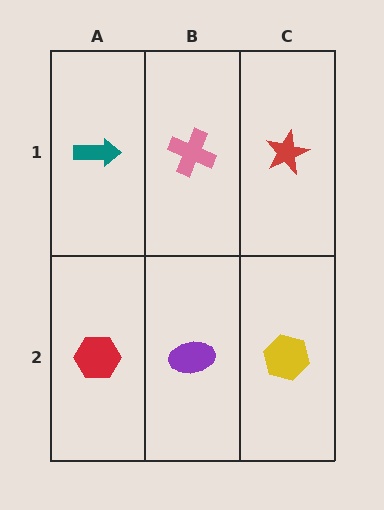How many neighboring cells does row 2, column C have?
2.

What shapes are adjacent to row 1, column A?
A red hexagon (row 2, column A), a pink cross (row 1, column B).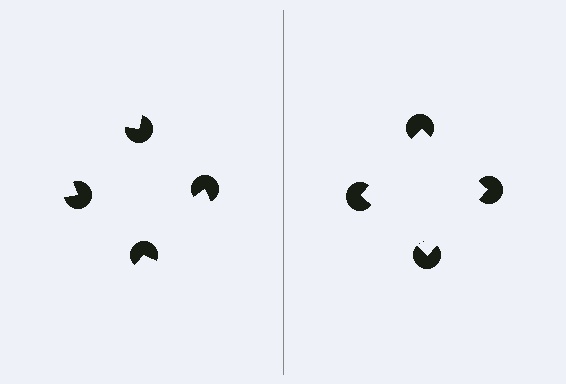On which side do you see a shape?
An illusory square appears on the right side. On the left side the wedge cuts are rotated, so no coherent shape forms.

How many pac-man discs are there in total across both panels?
8 — 4 on each side.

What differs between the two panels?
The pac-man discs are positioned identically on both sides; only the wedge orientations differ. On the right they align to a square; on the left they are misaligned.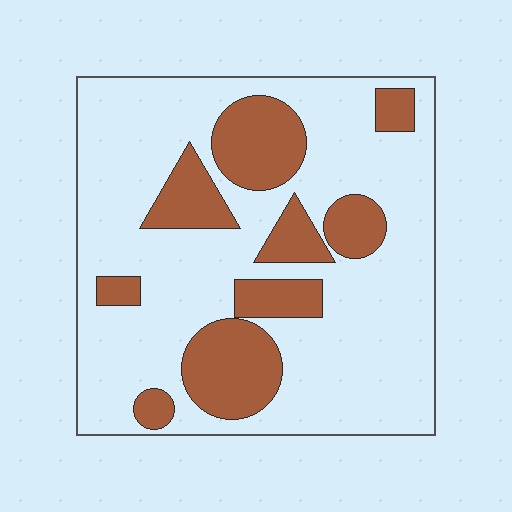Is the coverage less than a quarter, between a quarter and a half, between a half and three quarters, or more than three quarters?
Between a quarter and a half.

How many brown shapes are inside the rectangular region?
9.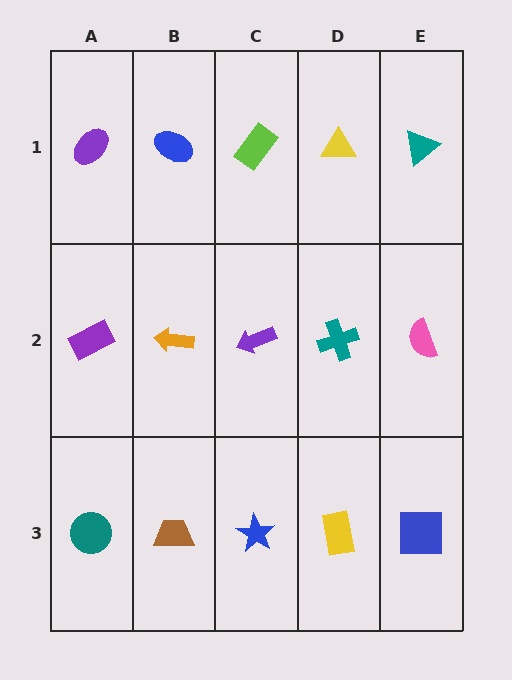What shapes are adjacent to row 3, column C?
A purple arrow (row 2, column C), a brown trapezoid (row 3, column B), a yellow rectangle (row 3, column D).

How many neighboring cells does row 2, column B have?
4.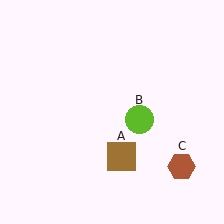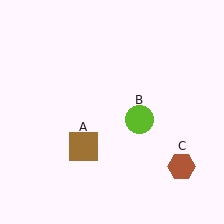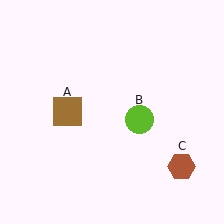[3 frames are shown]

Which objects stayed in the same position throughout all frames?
Lime circle (object B) and brown hexagon (object C) remained stationary.